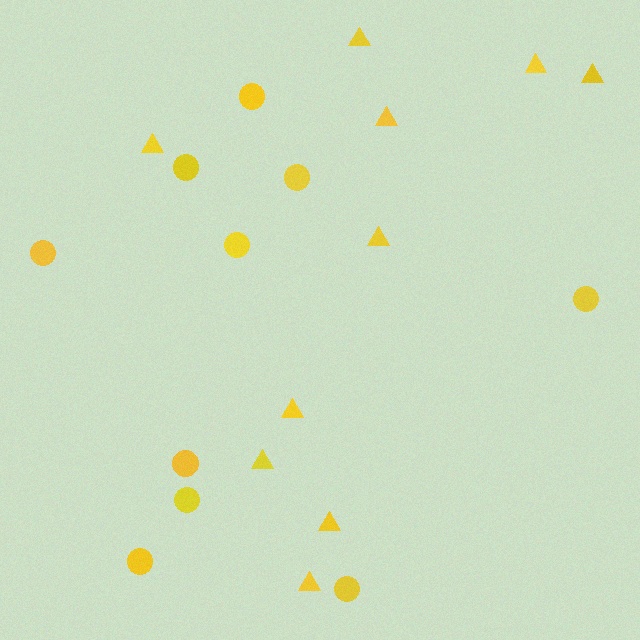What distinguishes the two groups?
There are 2 groups: one group of circles (10) and one group of triangles (10).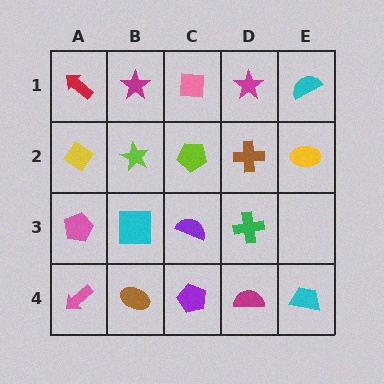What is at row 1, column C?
A pink square.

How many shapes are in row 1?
5 shapes.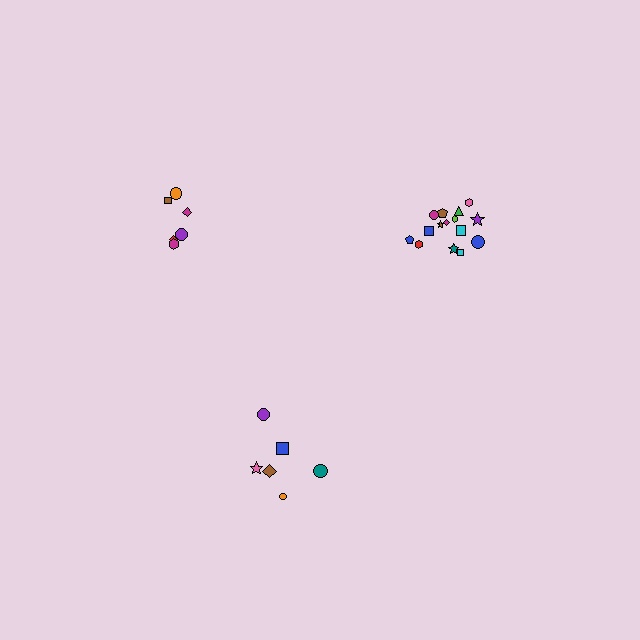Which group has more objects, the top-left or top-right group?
The top-right group.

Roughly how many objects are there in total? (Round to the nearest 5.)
Roughly 25 objects in total.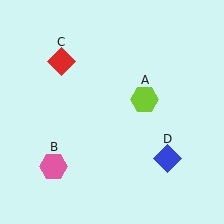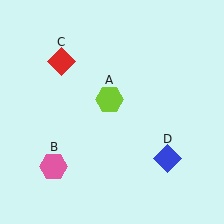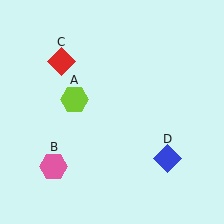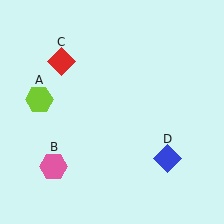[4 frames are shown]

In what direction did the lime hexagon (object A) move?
The lime hexagon (object A) moved left.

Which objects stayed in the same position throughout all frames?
Pink hexagon (object B) and red diamond (object C) and blue diamond (object D) remained stationary.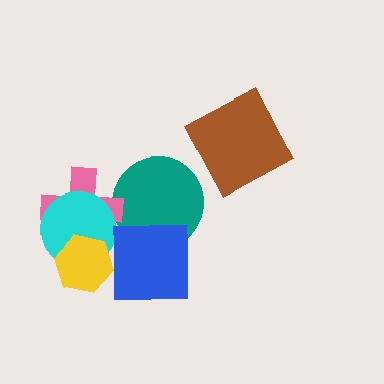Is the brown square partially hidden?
No, no other shape covers it.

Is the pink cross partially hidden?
Yes, it is partially covered by another shape.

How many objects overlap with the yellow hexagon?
2 objects overlap with the yellow hexagon.